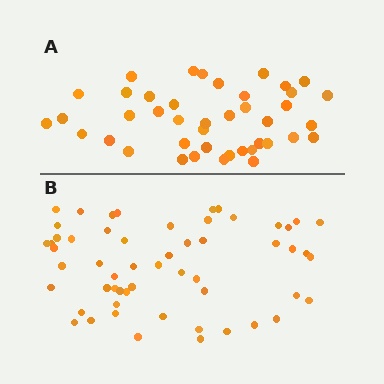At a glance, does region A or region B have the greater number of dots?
Region B (the bottom region) has more dots.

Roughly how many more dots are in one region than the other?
Region B has approximately 15 more dots than region A.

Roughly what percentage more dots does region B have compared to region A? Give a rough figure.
About 35% more.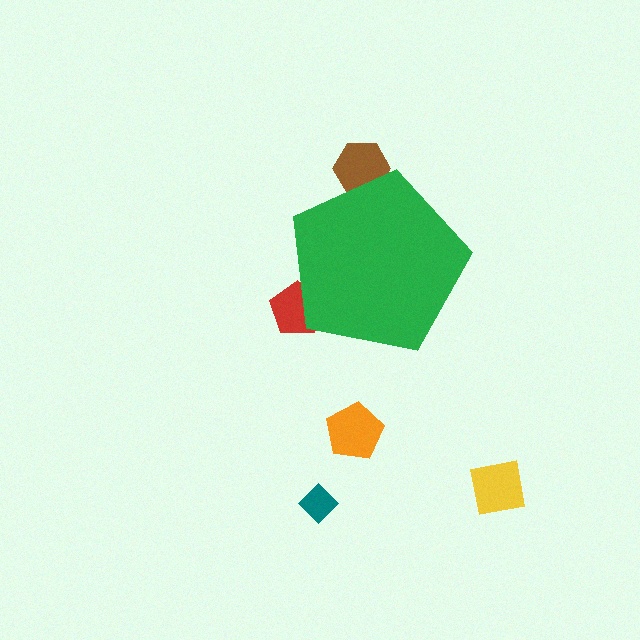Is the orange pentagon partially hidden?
No, the orange pentagon is fully visible.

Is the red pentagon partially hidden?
Yes, the red pentagon is partially hidden behind the green pentagon.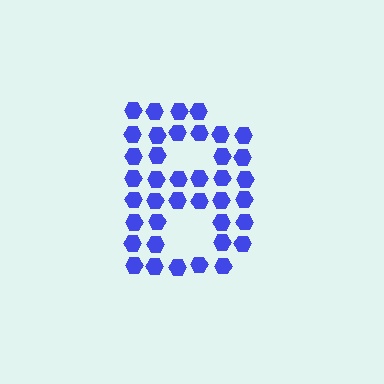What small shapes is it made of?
It is made of small hexagons.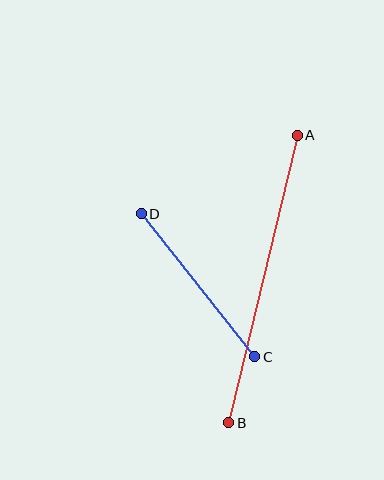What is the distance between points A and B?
The distance is approximately 295 pixels.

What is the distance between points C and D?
The distance is approximately 182 pixels.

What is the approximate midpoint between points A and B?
The midpoint is at approximately (263, 279) pixels.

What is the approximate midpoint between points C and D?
The midpoint is at approximately (198, 285) pixels.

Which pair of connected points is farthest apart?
Points A and B are farthest apart.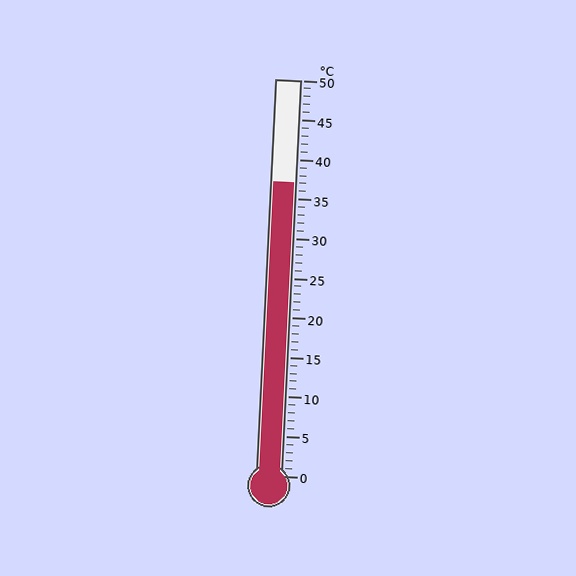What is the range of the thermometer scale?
The thermometer scale ranges from 0°C to 50°C.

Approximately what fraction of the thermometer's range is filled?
The thermometer is filled to approximately 75% of its range.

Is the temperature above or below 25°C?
The temperature is above 25°C.